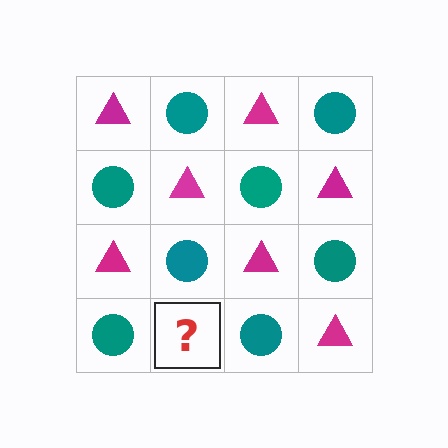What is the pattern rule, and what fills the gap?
The rule is that it alternates magenta triangle and teal circle in a checkerboard pattern. The gap should be filled with a magenta triangle.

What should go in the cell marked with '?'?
The missing cell should contain a magenta triangle.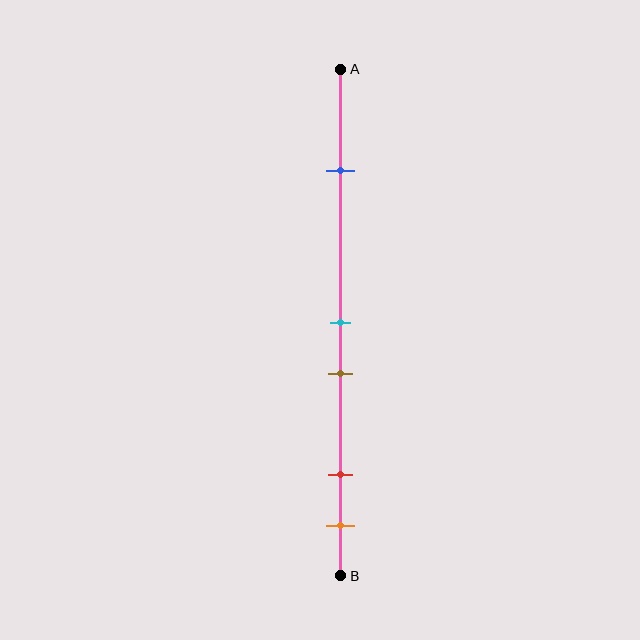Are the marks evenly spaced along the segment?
No, the marks are not evenly spaced.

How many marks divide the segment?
There are 5 marks dividing the segment.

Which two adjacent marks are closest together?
The cyan and brown marks are the closest adjacent pair.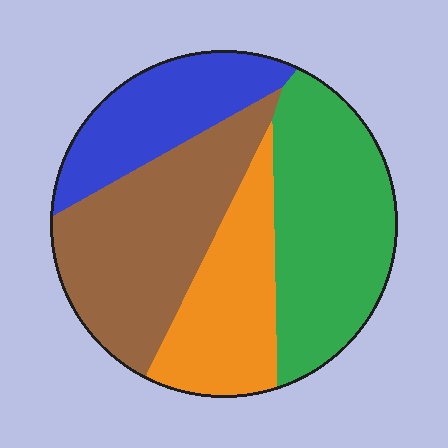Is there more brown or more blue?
Brown.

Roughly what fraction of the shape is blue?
Blue covers about 20% of the shape.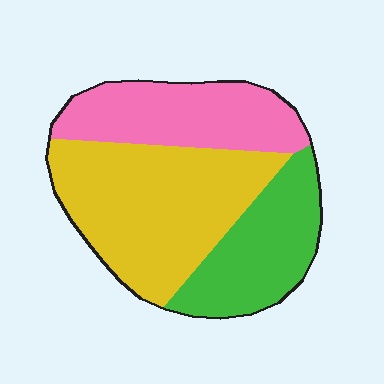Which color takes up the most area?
Yellow, at roughly 45%.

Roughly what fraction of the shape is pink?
Pink takes up about one quarter (1/4) of the shape.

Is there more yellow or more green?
Yellow.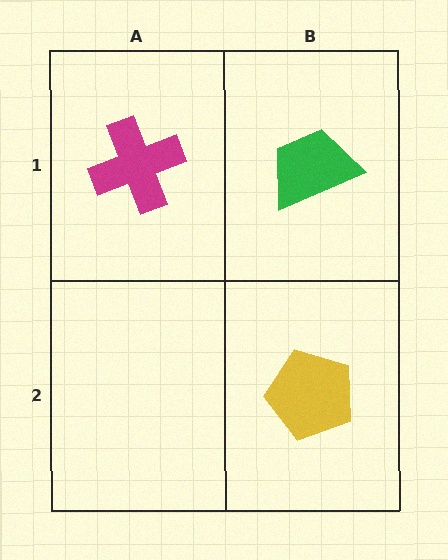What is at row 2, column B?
A yellow pentagon.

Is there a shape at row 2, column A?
No, that cell is empty.